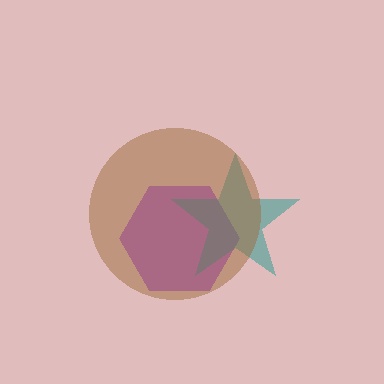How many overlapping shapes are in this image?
There are 3 overlapping shapes in the image.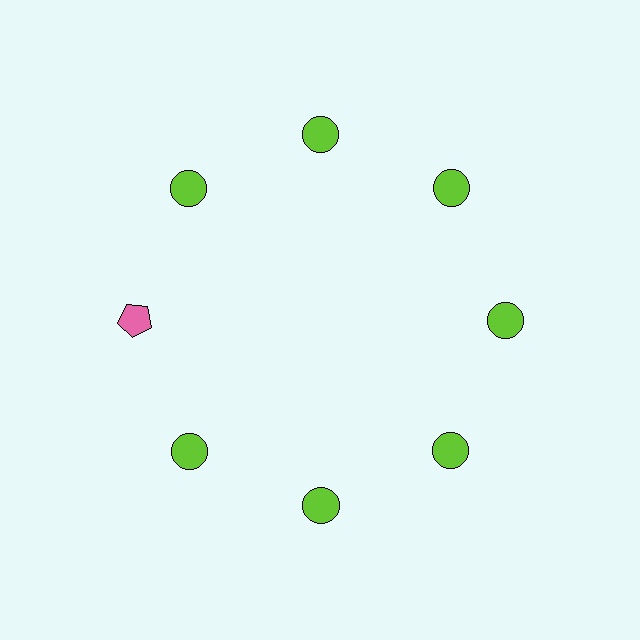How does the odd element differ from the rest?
It differs in both color (pink instead of lime) and shape (pentagon instead of circle).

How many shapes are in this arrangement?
There are 8 shapes arranged in a ring pattern.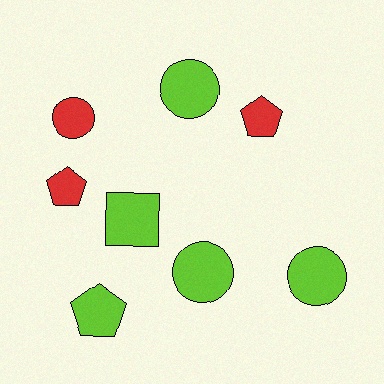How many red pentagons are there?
There are 2 red pentagons.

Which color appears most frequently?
Lime, with 5 objects.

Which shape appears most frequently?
Circle, with 4 objects.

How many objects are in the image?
There are 8 objects.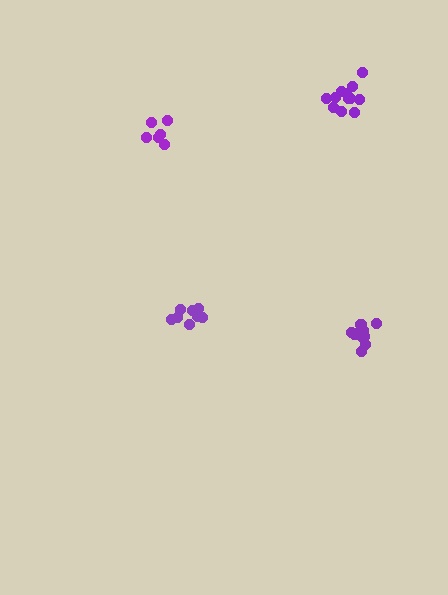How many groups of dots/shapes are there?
There are 4 groups.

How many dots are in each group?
Group 1: 6 dots, Group 2: 12 dots, Group 3: 12 dots, Group 4: 8 dots (38 total).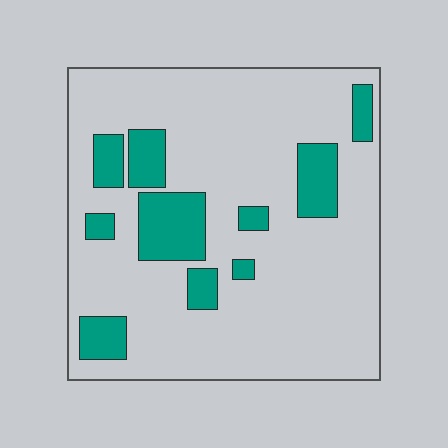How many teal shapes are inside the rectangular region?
10.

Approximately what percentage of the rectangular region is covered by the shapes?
Approximately 20%.